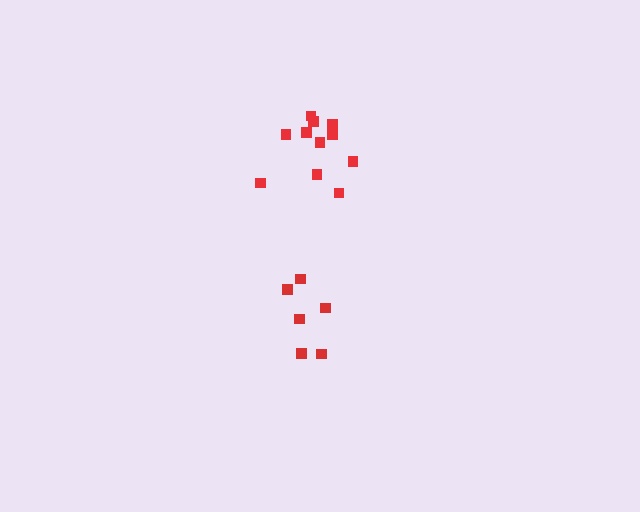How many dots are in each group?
Group 1: 6 dots, Group 2: 11 dots (17 total).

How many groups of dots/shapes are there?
There are 2 groups.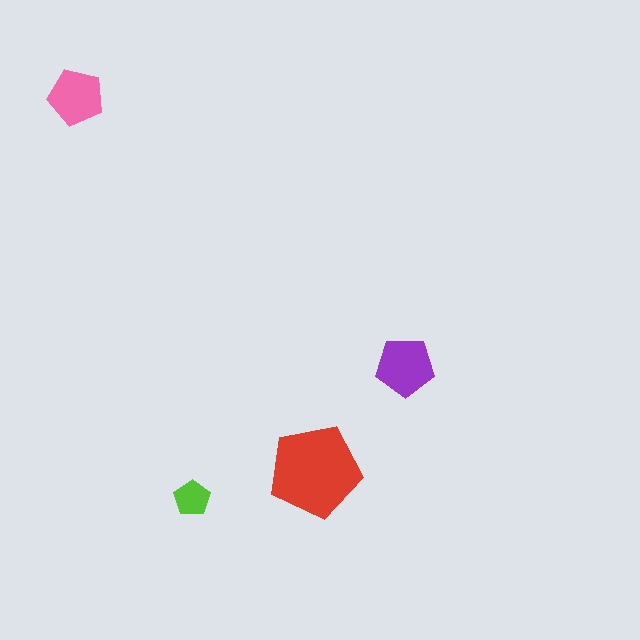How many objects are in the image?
There are 4 objects in the image.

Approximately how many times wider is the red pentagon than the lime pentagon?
About 2.5 times wider.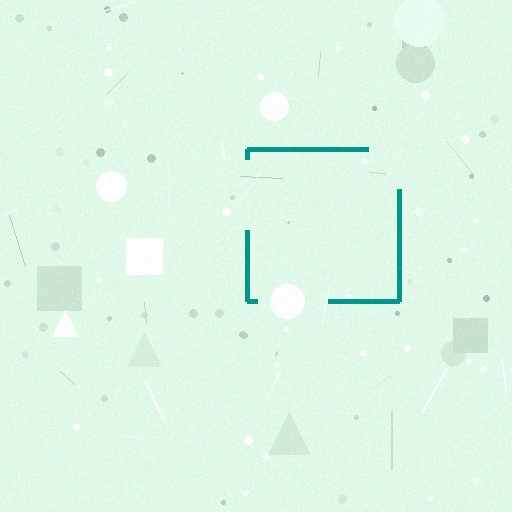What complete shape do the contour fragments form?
The contour fragments form a square.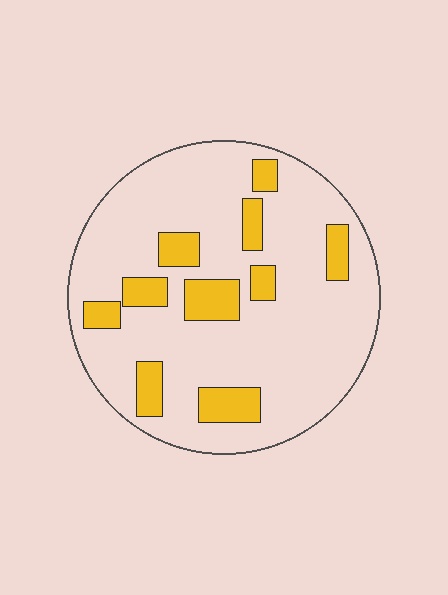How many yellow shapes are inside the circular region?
10.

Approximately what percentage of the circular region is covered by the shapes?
Approximately 20%.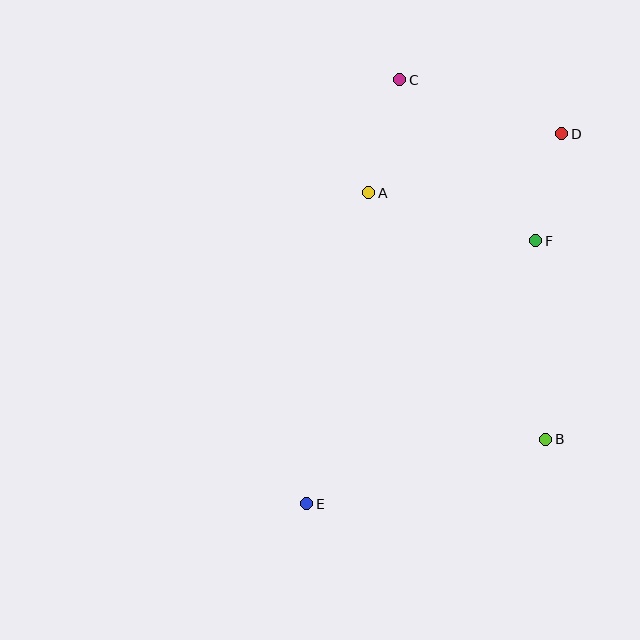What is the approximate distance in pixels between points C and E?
The distance between C and E is approximately 434 pixels.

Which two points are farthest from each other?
Points D and E are farthest from each other.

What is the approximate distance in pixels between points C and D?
The distance between C and D is approximately 171 pixels.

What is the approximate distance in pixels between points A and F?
The distance between A and F is approximately 174 pixels.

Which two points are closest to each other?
Points D and F are closest to each other.